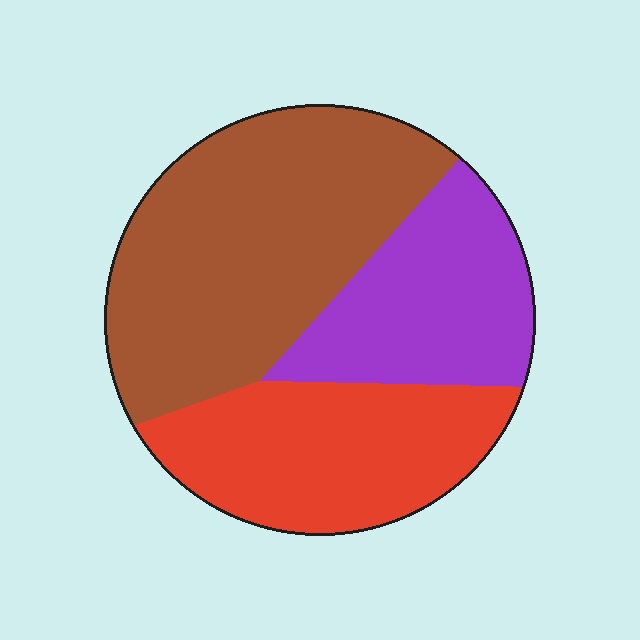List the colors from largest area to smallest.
From largest to smallest: brown, red, purple.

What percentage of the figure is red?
Red takes up about one third (1/3) of the figure.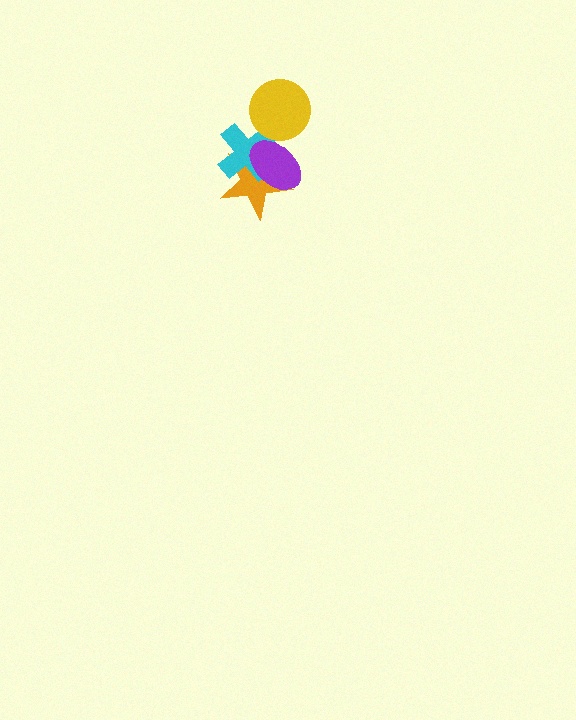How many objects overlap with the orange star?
2 objects overlap with the orange star.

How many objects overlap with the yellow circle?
1 object overlaps with the yellow circle.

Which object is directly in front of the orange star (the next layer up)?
The cyan cross is directly in front of the orange star.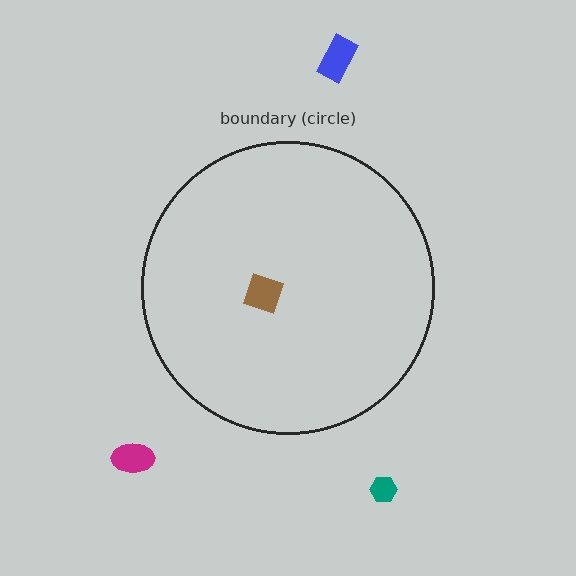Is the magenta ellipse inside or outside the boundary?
Outside.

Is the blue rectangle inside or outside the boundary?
Outside.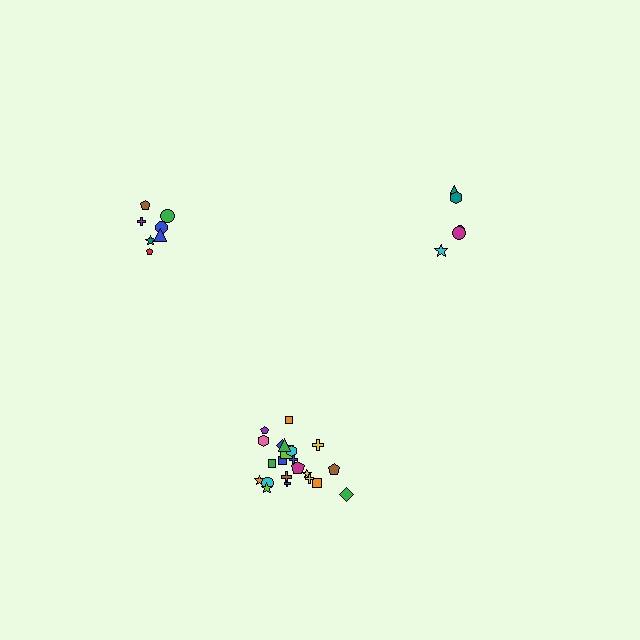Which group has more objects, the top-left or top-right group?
The top-left group.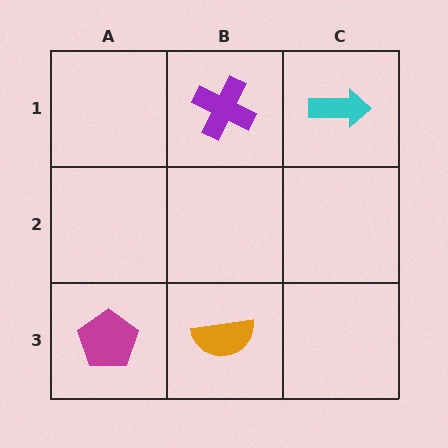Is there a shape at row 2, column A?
No, that cell is empty.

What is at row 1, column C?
A cyan arrow.